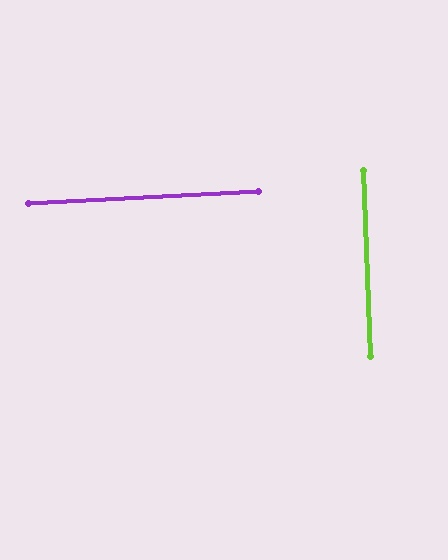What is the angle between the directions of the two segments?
Approximately 89 degrees.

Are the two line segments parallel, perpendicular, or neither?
Perpendicular — they meet at approximately 89°.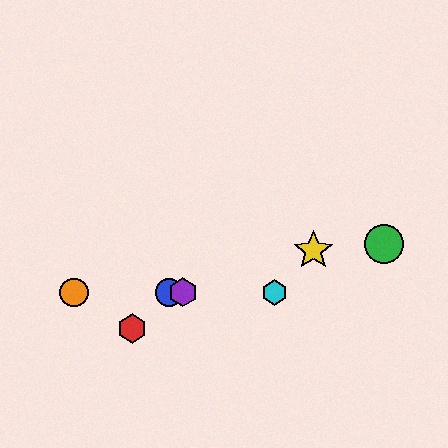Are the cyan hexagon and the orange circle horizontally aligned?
Yes, both are at y≈292.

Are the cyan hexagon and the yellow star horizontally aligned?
No, the cyan hexagon is at y≈292 and the yellow star is at y≈250.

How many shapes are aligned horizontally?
4 shapes (the blue circle, the purple hexagon, the orange circle, the cyan hexagon) are aligned horizontally.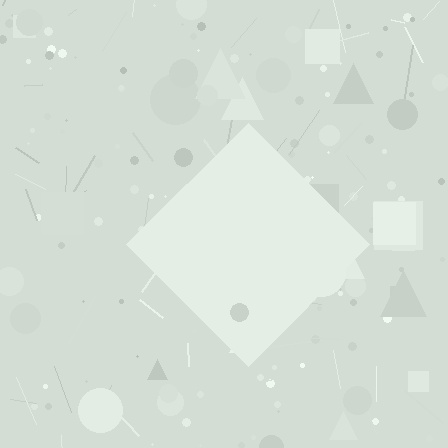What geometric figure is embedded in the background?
A diamond is embedded in the background.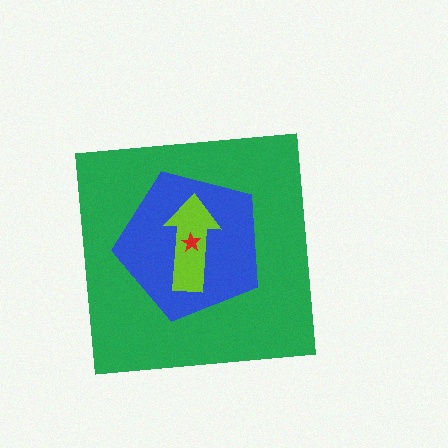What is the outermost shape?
The green square.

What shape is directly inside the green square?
The blue pentagon.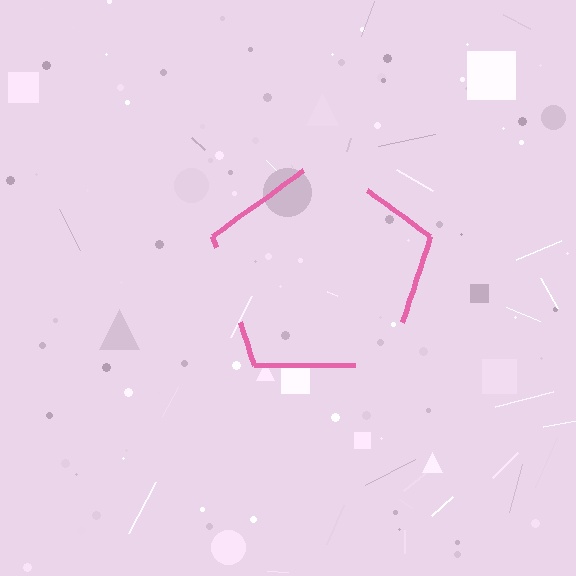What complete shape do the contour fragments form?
The contour fragments form a pentagon.